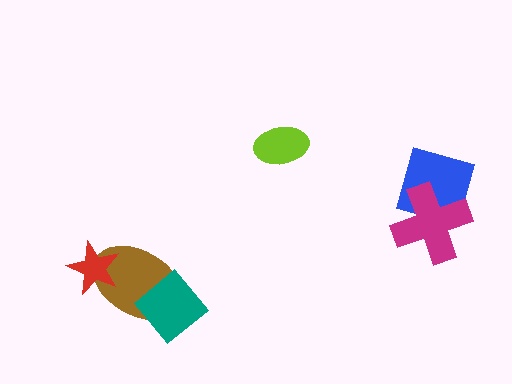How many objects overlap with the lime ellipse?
0 objects overlap with the lime ellipse.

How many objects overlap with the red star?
1 object overlaps with the red star.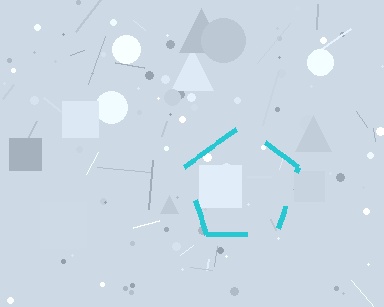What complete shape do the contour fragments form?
The contour fragments form a pentagon.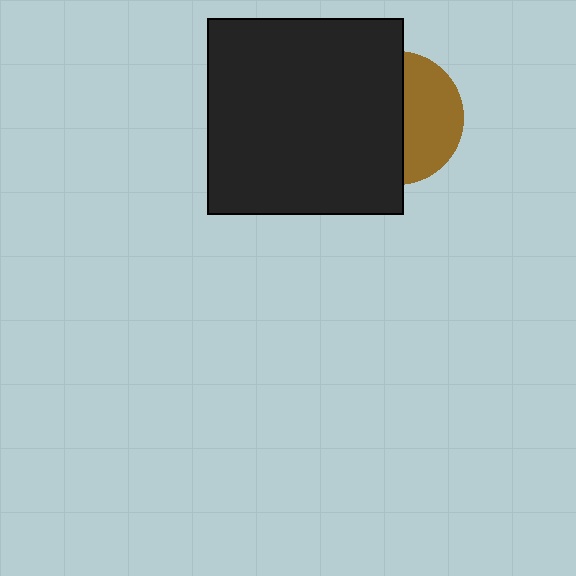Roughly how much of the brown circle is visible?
A small part of it is visible (roughly 44%).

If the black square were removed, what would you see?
You would see the complete brown circle.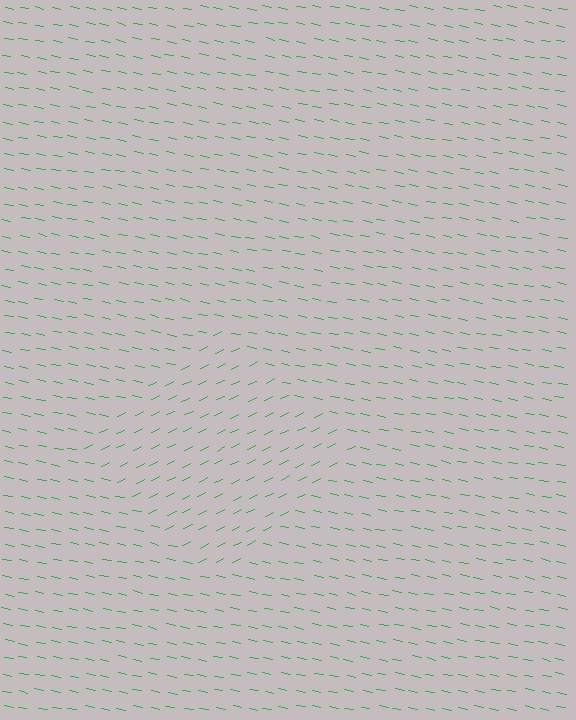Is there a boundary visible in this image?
Yes, there is a texture boundary formed by a change in line orientation.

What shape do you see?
I see a diamond.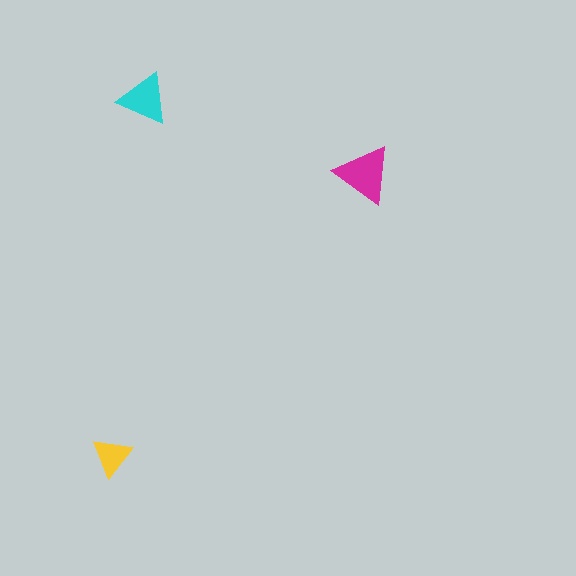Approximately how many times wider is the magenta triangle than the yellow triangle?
About 1.5 times wider.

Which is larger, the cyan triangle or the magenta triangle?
The magenta one.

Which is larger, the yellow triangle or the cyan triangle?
The cyan one.